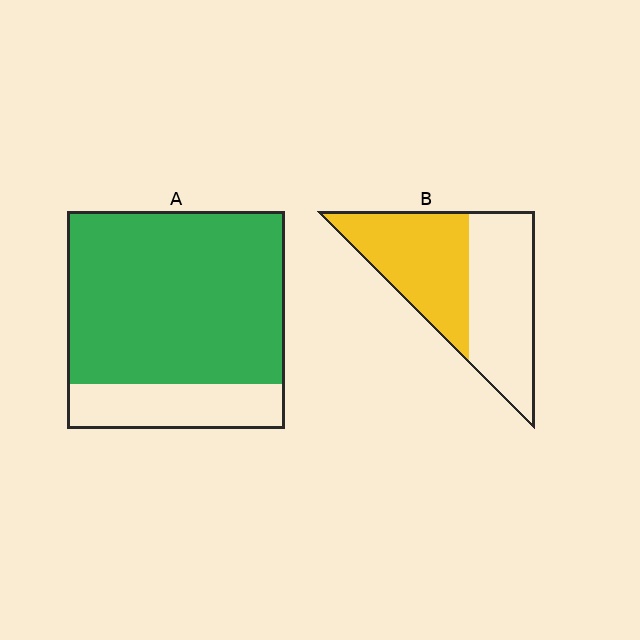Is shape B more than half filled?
Roughly half.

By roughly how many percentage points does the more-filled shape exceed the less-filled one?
By roughly 30 percentage points (A over B).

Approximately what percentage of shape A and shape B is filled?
A is approximately 80% and B is approximately 50%.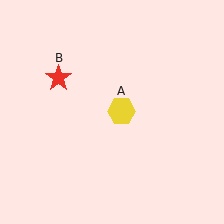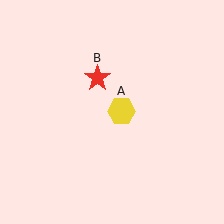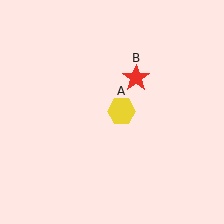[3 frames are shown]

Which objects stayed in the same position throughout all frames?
Yellow hexagon (object A) remained stationary.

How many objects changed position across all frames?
1 object changed position: red star (object B).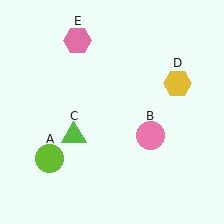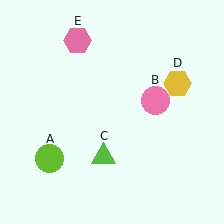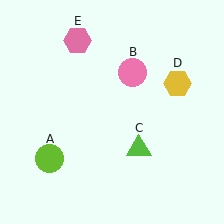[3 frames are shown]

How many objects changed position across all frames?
2 objects changed position: pink circle (object B), lime triangle (object C).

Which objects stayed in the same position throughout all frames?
Lime circle (object A) and yellow hexagon (object D) and pink hexagon (object E) remained stationary.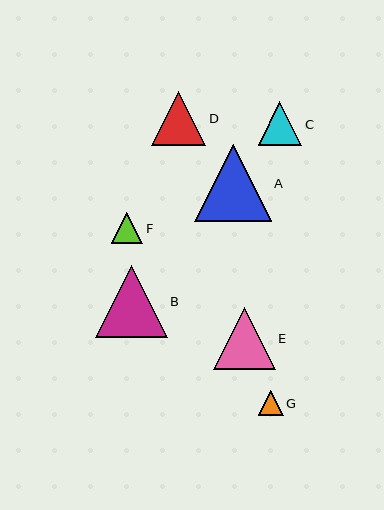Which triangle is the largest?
Triangle A is the largest with a size of approximately 76 pixels.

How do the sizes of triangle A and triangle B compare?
Triangle A and triangle B are approximately the same size.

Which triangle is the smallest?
Triangle G is the smallest with a size of approximately 25 pixels.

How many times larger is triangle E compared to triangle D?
Triangle E is approximately 1.1 times the size of triangle D.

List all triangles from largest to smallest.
From largest to smallest: A, B, E, D, C, F, G.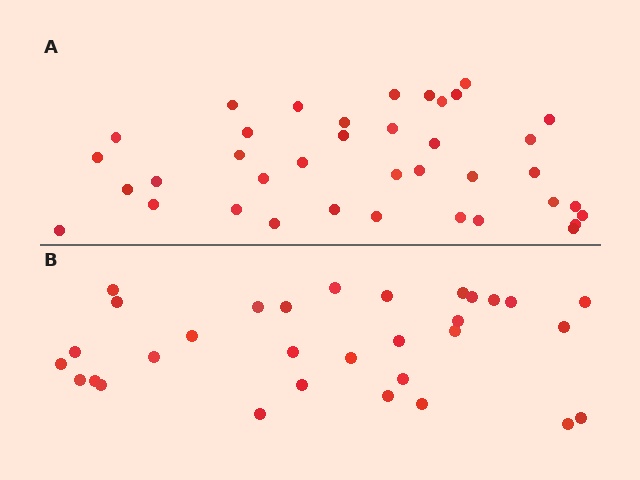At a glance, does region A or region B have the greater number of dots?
Region A (the top region) has more dots.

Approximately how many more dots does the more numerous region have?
Region A has roughly 8 or so more dots than region B.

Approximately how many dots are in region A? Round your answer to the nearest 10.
About 40 dots. (The exact count is 38, which rounds to 40.)